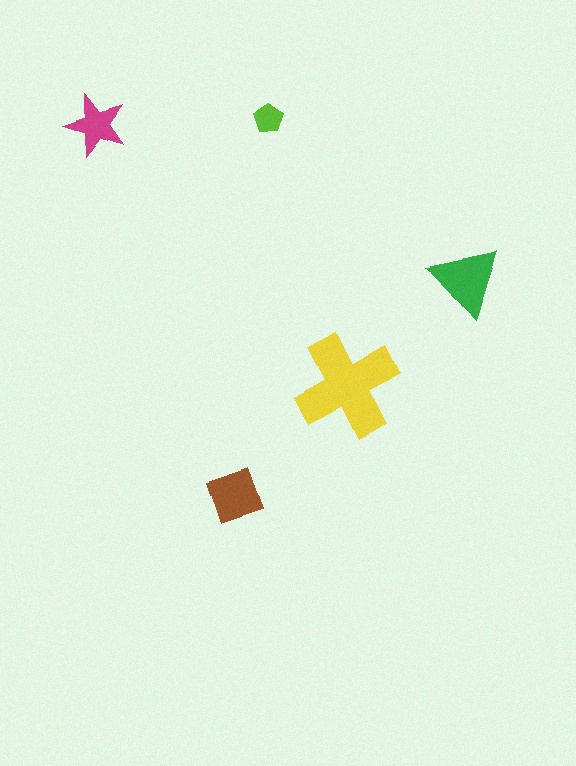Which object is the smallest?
The lime pentagon.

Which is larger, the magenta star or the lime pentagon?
The magenta star.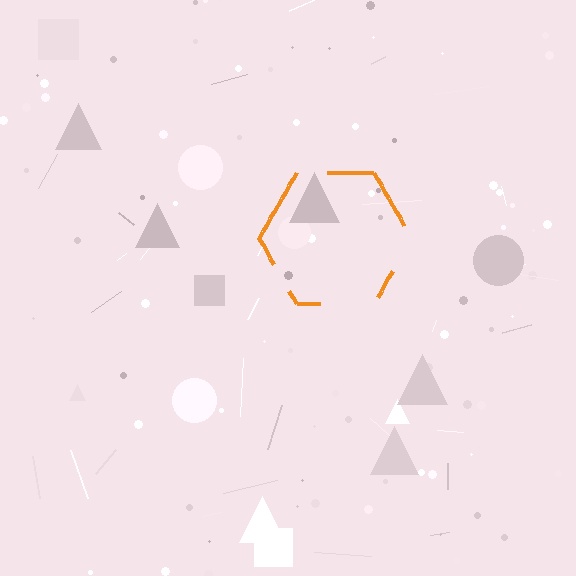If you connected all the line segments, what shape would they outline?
They would outline a hexagon.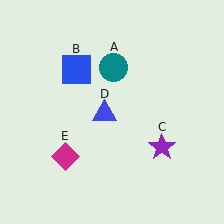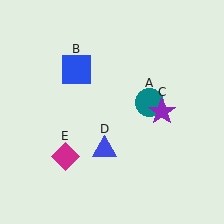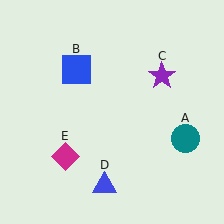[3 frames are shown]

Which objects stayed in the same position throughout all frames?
Blue square (object B) and magenta diamond (object E) remained stationary.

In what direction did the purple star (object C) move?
The purple star (object C) moved up.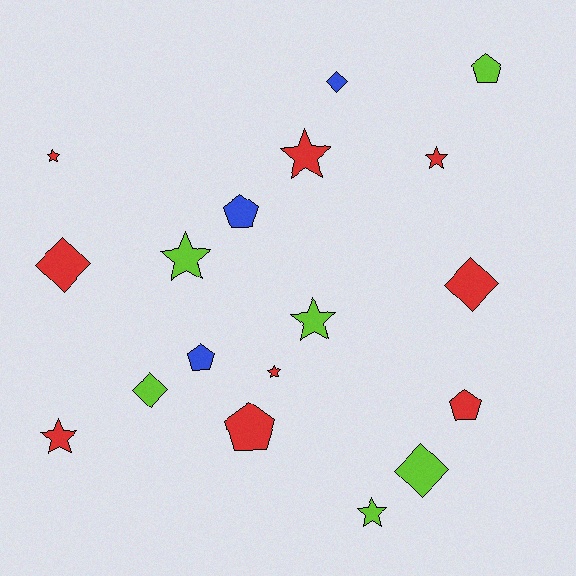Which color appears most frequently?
Red, with 9 objects.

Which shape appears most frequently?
Star, with 8 objects.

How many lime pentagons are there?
There is 1 lime pentagon.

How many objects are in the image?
There are 18 objects.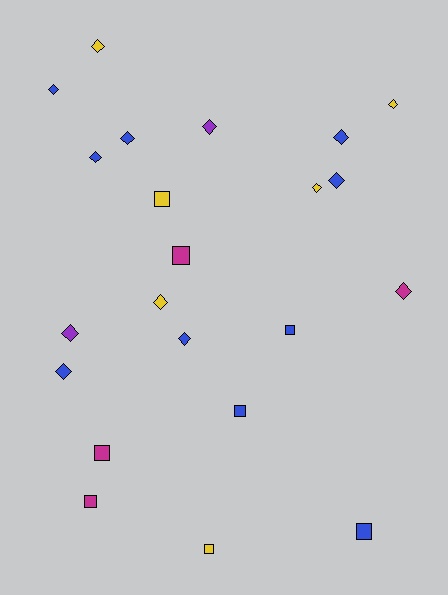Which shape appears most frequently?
Diamond, with 14 objects.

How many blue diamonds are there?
There are 7 blue diamonds.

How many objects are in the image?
There are 22 objects.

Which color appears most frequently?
Blue, with 10 objects.